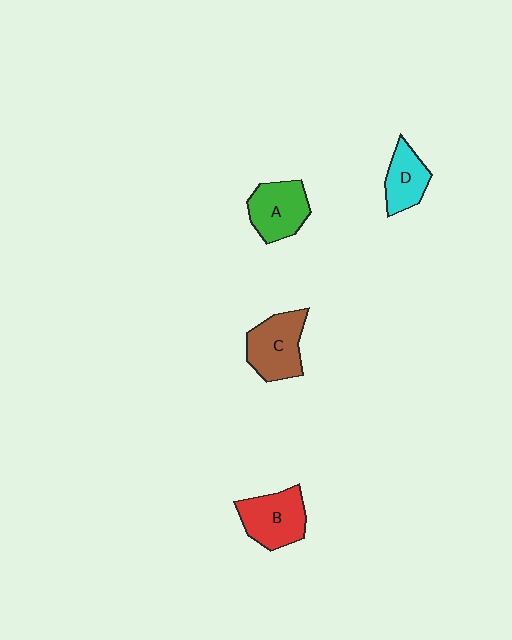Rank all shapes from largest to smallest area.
From largest to smallest: C (brown), B (red), A (green), D (cyan).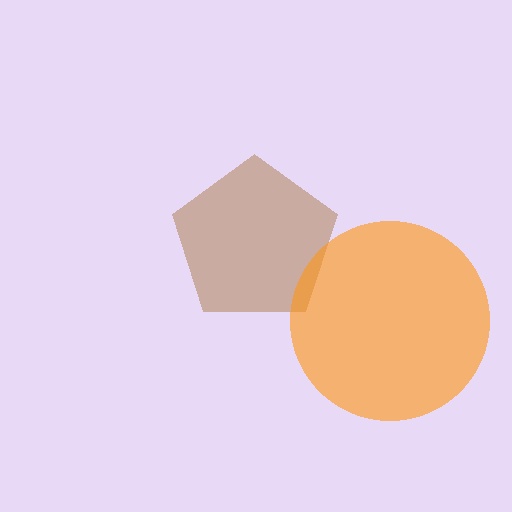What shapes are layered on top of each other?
The layered shapes are: a brown pentagon, an orange circle.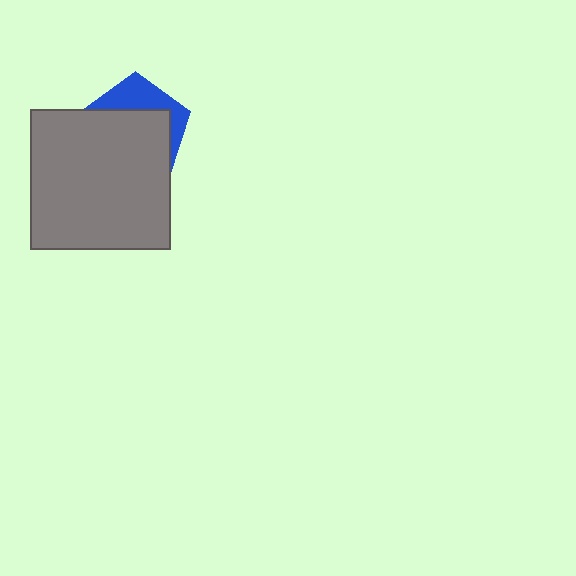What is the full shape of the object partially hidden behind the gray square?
The partially hidden object is a blue pentagon.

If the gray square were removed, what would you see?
You would see the complete blue pentagon.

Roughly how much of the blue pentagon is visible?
A small part of it is visible (roughly 32%).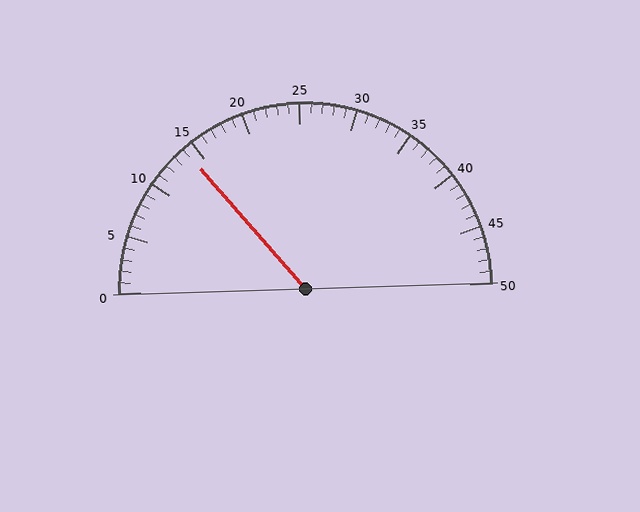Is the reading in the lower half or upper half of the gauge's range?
The reading is in the lower half of the range (0 to 50).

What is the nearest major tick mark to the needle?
The nearest major tick mark is 15.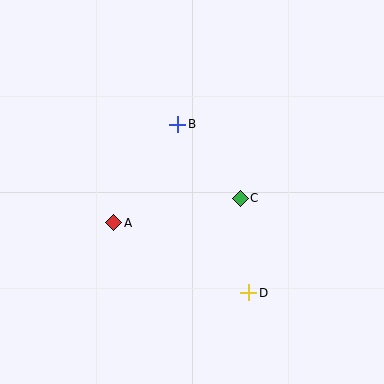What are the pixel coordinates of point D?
Point D is at (249, 293).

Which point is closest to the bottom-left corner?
Point A is closest to the bottom-left corner.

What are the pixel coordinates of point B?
Point B is at (178, 124).